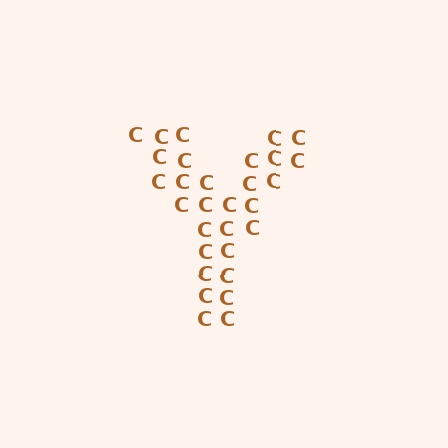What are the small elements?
The small elements are letter C's.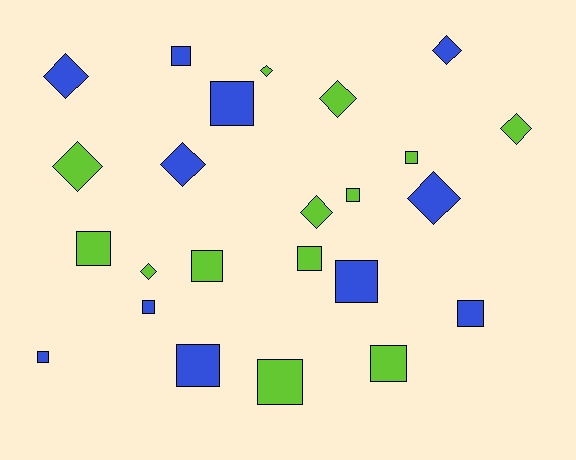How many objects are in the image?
There are 24 objects.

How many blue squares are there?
There are 7 blue squares.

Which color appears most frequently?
Lime, with 13 objects.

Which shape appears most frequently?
Square, with 14 objects.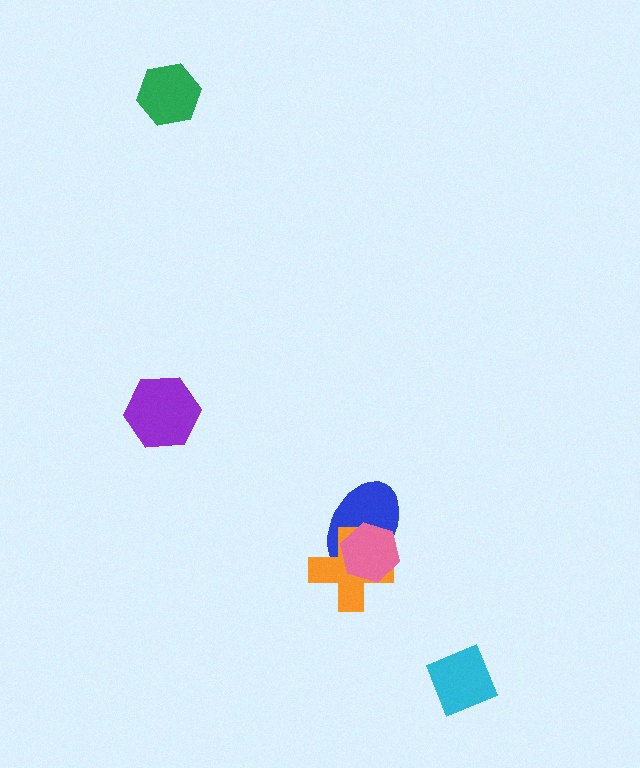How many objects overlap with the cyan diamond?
0 objects overlap with the cyan diamond.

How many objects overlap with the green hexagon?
0 objects overlap with the green hexagon.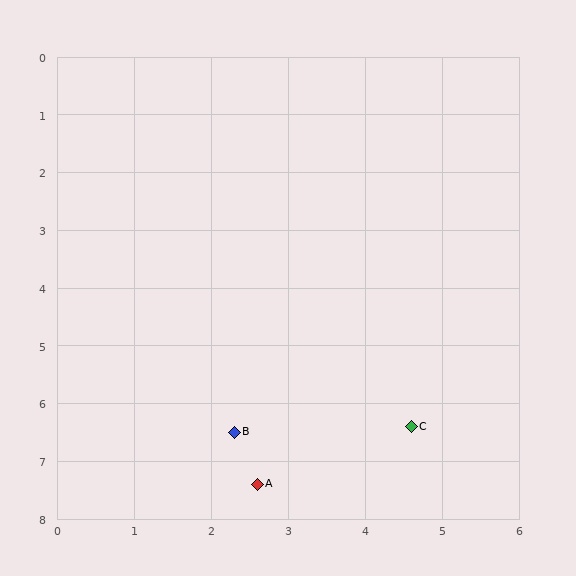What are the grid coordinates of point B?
Point B is at approximately (2.3, 6.5).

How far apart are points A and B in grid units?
Points A and B are about 0.9 grid units apart.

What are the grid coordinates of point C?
Point C is at approximately (4.6, 6.4).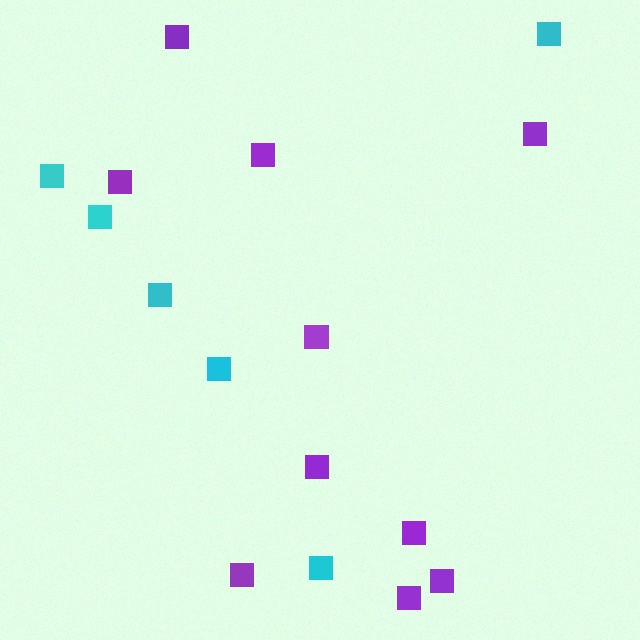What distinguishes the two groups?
There are 2 groups: one group of purple squares (10) and one group of cyan squares (6).